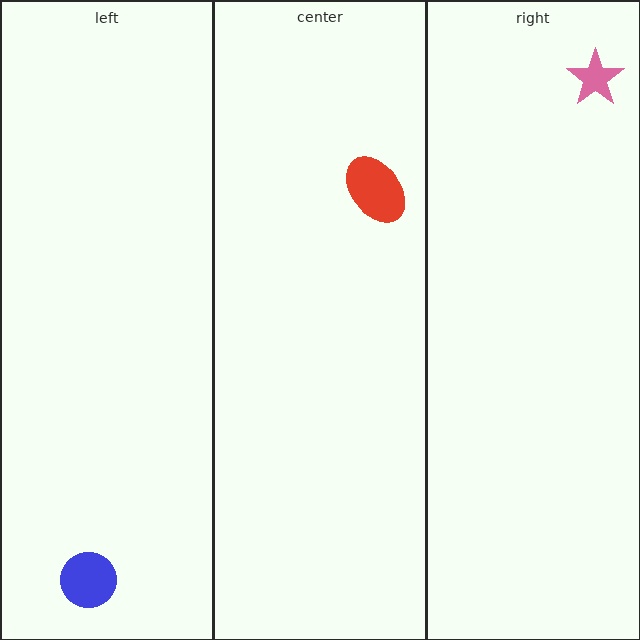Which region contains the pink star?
The right region.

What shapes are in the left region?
The blue circle.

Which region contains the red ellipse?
The center region.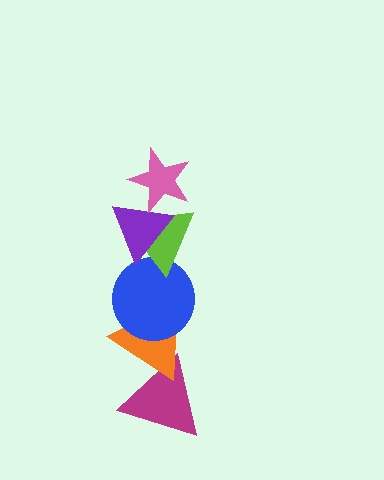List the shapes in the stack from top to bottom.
From top to bottom: the pink star, the purple triangle, the lime triangle, the blue circle, the orange triangle, the magenta triangle.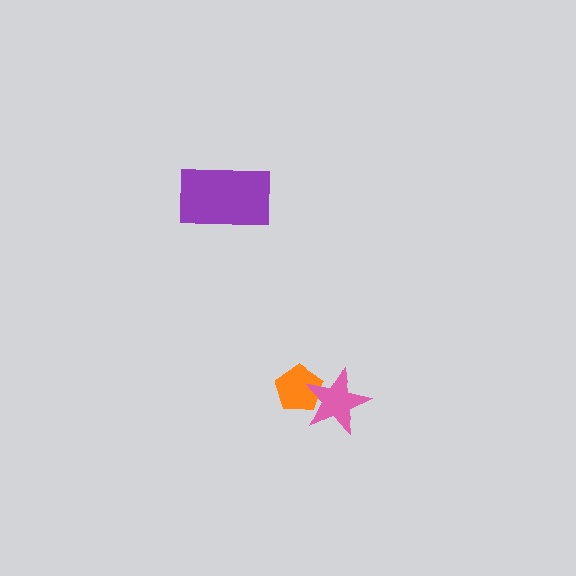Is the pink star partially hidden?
No, no other shape covers it.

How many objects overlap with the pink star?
1 object overlaps with the pink star.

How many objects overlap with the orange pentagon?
1 object overlaps with the orange pentagon.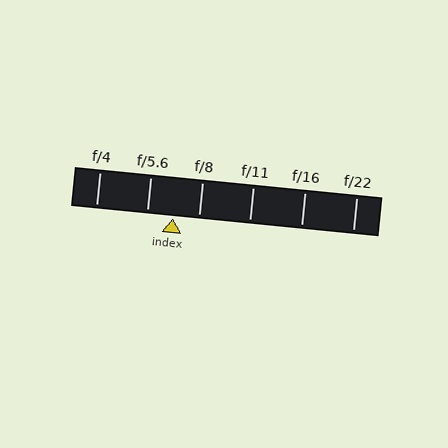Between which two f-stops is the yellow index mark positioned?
The index mark is between f/5.6 and f/8.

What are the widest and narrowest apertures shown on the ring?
The widest aperture shown is f/4 and the narrowest is f/22.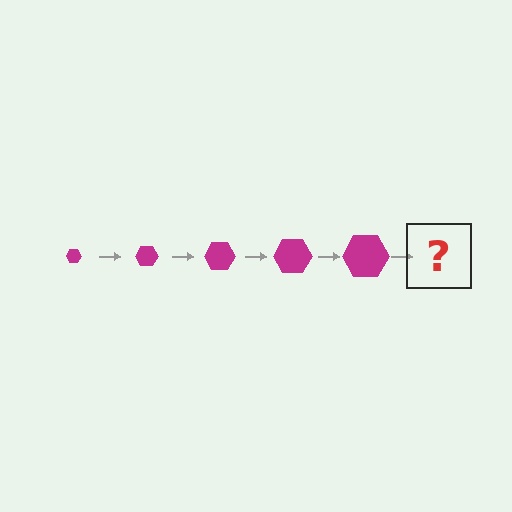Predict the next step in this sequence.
The next step is a magenta hexagon, larger than the previous one.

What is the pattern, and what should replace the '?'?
The pattern is that the hexagon gets progressively larger each step. The '?' should be a magenta hexagon, larger than the previous one.